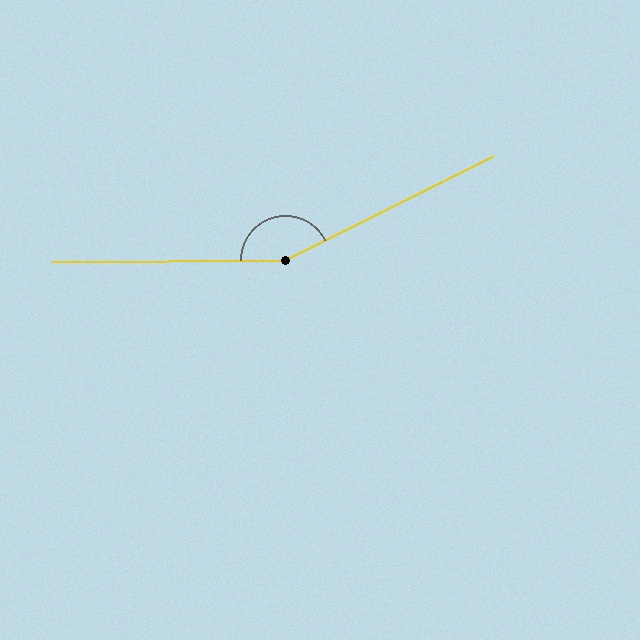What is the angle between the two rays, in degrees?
Approximately 154 degrees.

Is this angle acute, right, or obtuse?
It is obtuse.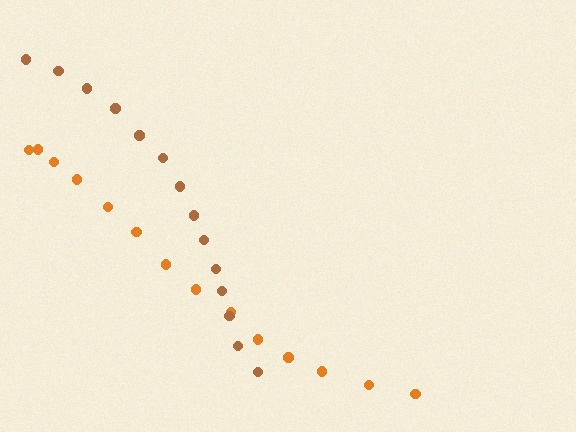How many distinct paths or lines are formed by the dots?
There are 2 distinct paths.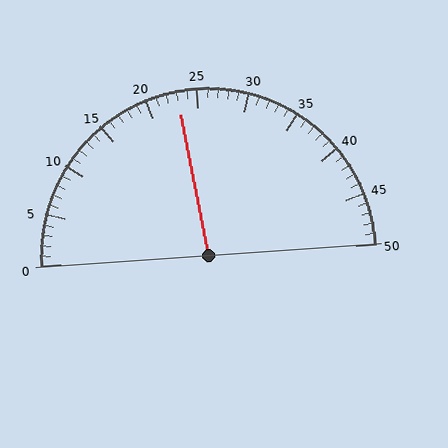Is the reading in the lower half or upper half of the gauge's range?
The reading is in the lower half of the range (0 to 50).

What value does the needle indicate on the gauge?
The needle indicates approximately 23.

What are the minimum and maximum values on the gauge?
The gauge ranges from 0 to 50.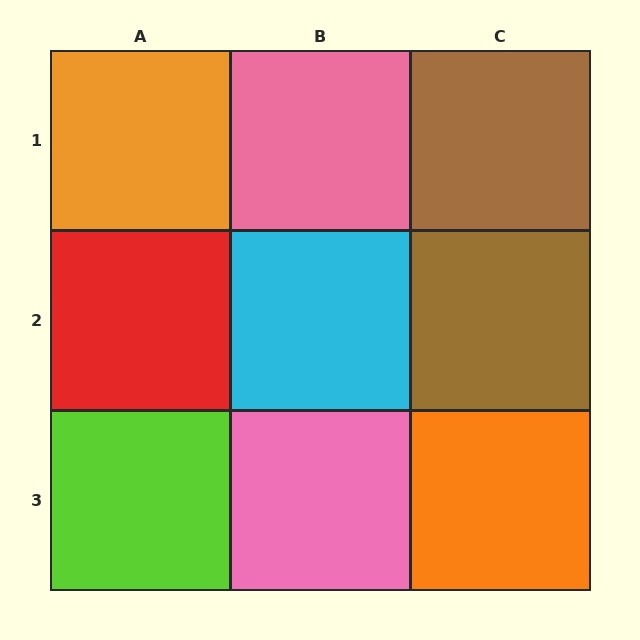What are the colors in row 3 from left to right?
Lime, pink, orange.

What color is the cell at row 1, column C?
Brown.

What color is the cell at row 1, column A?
Orange.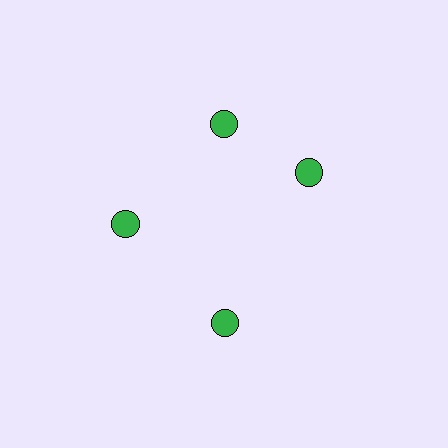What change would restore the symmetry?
The symmetry would be restored by rotating it back into even spacing with its neighbors so that all 4 circles sit at equal angles and equal distance from the center.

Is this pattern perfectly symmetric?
No. The 4 green circles are arranged in a ring, but one element near the 3 o'clock position is rotated out of alignment along the ring, breaking the 4-fold rotational symmetry.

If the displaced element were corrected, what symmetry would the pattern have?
It would have 4-fold rotational symmetry — the pattern would map onto itself every 90 degrees.